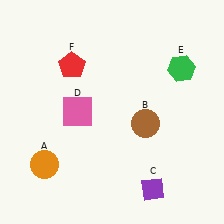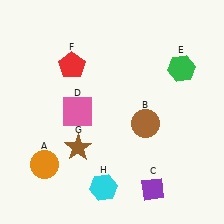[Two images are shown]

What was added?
A brown star (G), a cyan hexagon (H) were added in Image 2.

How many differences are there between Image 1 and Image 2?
There are 2 differences between the two images.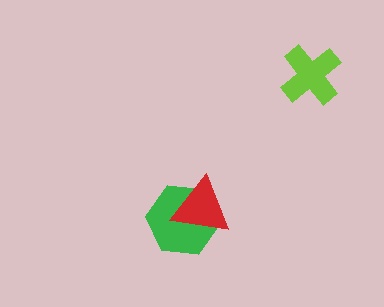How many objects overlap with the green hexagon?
1 object overlaps with the green hexagon.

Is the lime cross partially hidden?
No, no other shape covers it.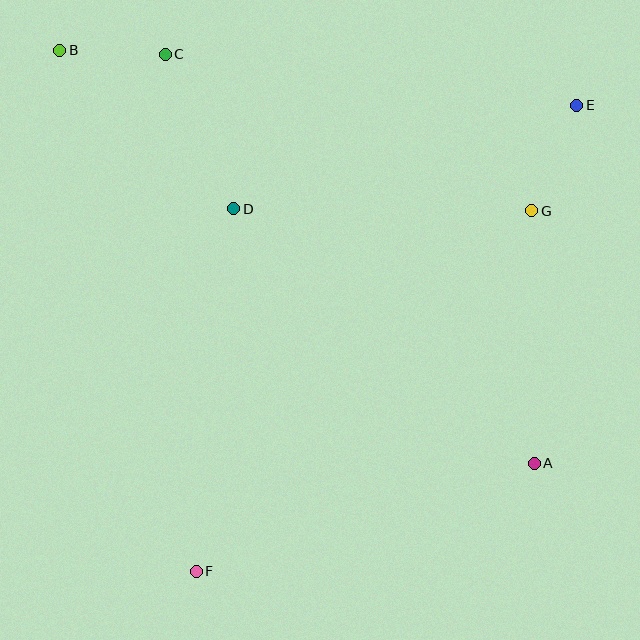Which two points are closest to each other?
Points B and C are closest to each other.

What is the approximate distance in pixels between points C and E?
The distance between C and E is approximately 415 pixels.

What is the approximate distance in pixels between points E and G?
The distance between E and G is approximately 115 pixels.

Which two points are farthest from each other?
Points A and B are farthest from each other.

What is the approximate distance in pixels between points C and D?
The distance between C and D is approximately 169 pixels.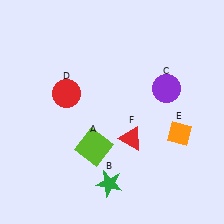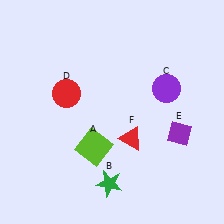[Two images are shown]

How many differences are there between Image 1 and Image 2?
There is 1 difference between the two images.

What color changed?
The diamond (E) changed from orange in Image 1 to purple in Image 2.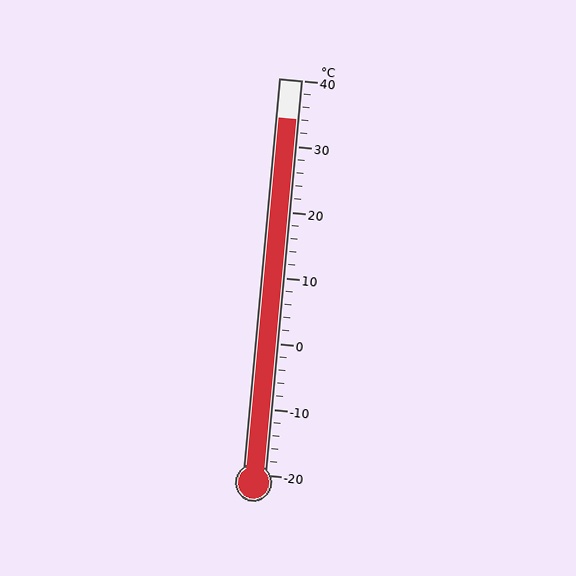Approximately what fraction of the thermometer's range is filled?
The thermometer is filled to approximately 90% of its range.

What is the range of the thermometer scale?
The thermometer scale ranges from -20°C to 40°C.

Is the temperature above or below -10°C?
The temperature is above -10°C.